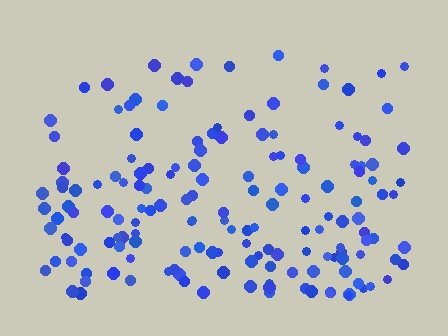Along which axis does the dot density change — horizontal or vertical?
Vertical.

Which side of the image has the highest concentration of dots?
The bottom.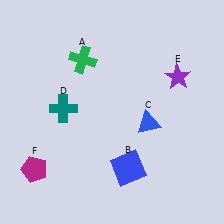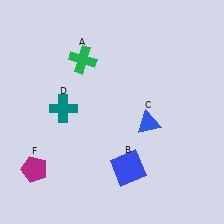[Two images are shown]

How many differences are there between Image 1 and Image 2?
There is 1 difference between the two images.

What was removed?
The purple star (E) was removed in Image 2.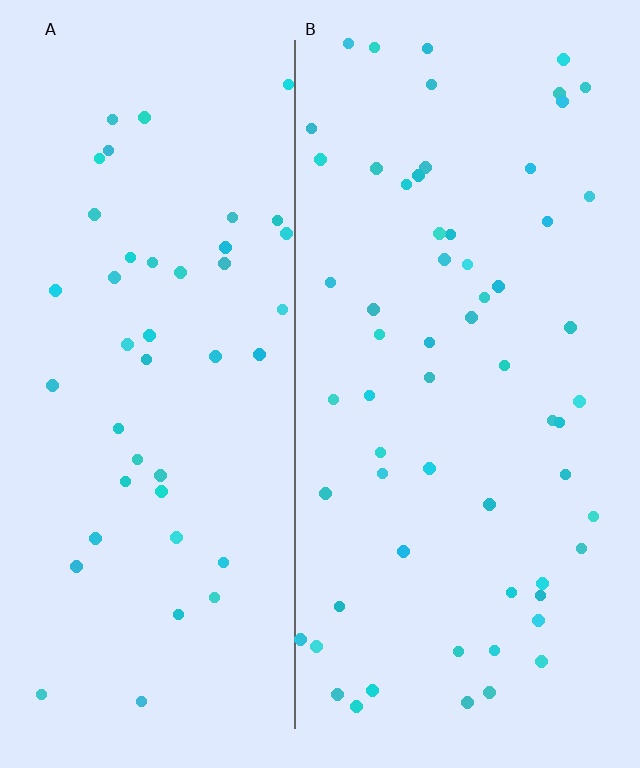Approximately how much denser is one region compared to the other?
Approximately 1.4× — region B over region A.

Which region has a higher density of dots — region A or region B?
B (the right).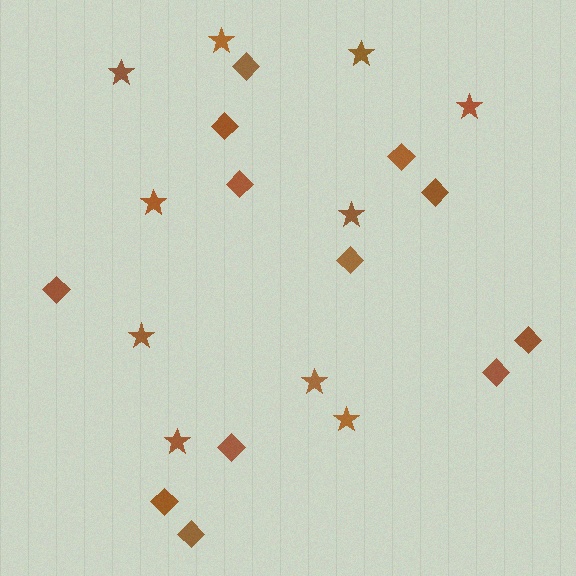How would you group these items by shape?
There are 2 groups: one group of stars (10) and one group of diamonds (12).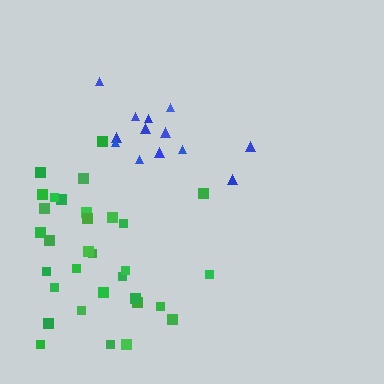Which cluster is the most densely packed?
Green.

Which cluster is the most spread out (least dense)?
Blue.